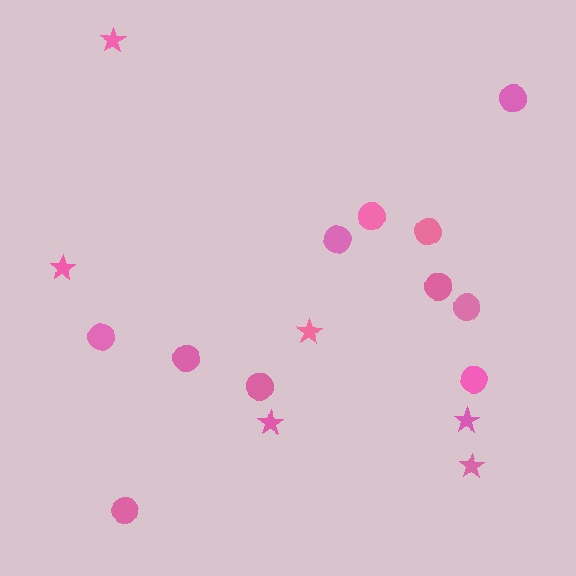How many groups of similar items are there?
There are 2 groups: one group of stars (6) and one group of circles (11).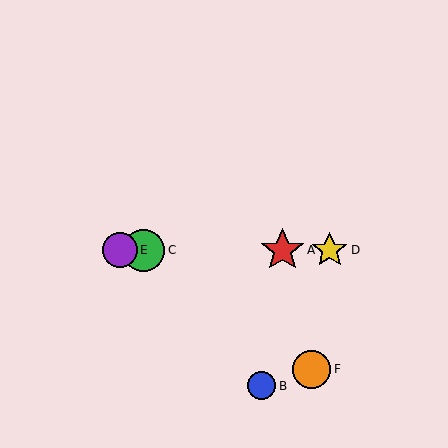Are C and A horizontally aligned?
Yes, both are at y≈250.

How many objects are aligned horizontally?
4 objects (A, C, D, E) are aligned horizontally.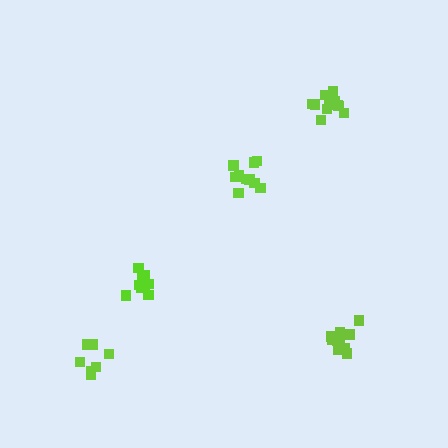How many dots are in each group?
Group 1: 7 dots, Group 2: 10 dots, Group 3: 10 dots, Group 4: 10 dots, Group 5: 12 dots (49 total).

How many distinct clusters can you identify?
There are 5 distinct clusters.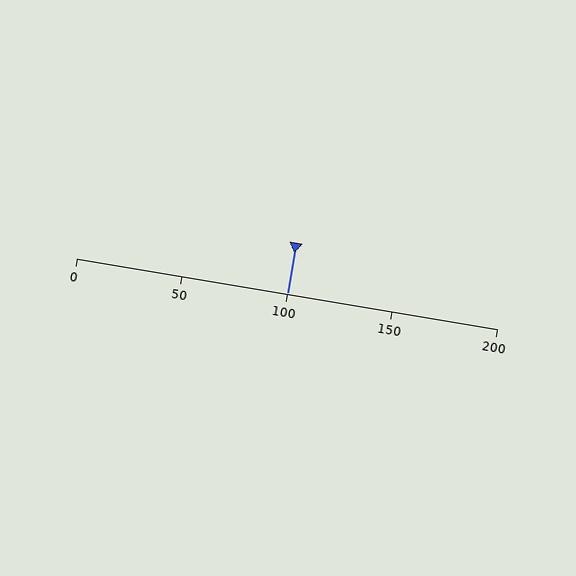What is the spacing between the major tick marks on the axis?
The major ticks are spaced 50 apart.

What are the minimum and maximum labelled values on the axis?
The axis runs from 0 to 200.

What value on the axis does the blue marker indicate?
The marker indicates approximately 100.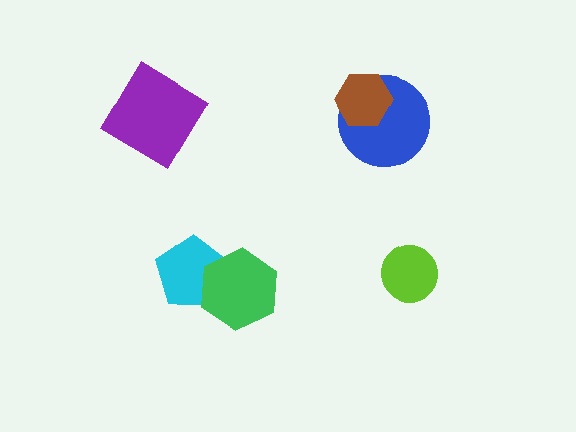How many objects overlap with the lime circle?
0 objects overlap with the lime circle.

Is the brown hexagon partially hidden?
No, no other shape covers it.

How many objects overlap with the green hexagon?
1 object overlaps with the green hexagon.